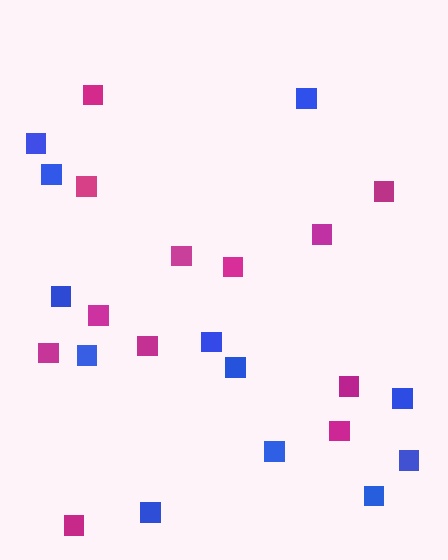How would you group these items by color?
There are 2 groups: one group of magenta squares (12) and one group of blue squares (12).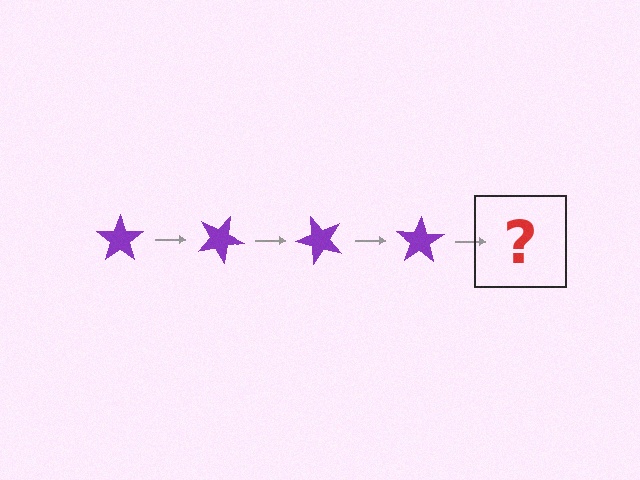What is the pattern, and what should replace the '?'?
The pattern is that the star rotates 25 degrees each step. The '?' should be a purple star rotated 100 degrees.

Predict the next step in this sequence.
The next step is a purple star rotated 100 degrees.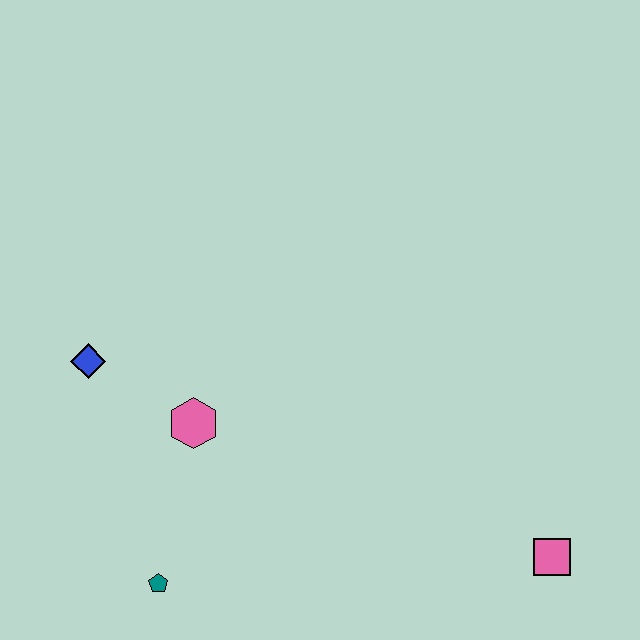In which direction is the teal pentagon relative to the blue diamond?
The teal pentagon is below the blue diamond.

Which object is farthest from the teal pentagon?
The pink square is farthest from the teal pentagon.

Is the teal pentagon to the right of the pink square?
No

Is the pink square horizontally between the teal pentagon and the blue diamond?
No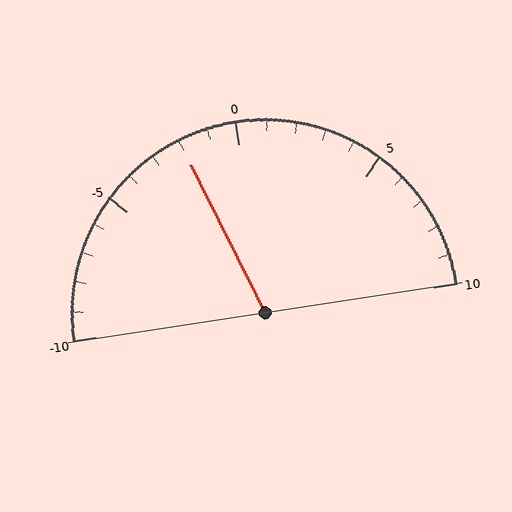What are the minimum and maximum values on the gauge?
The gauge ranges from -10 to 10.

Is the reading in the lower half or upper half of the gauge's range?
The reading is in the lower half of the range (-10 to 10).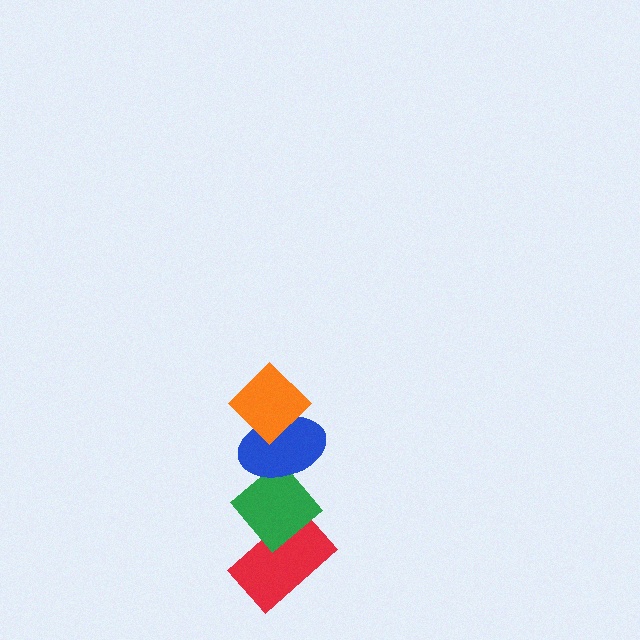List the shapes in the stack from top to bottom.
From top to bottom: the orange diamond, the blue ellipse, the green diamond, the red rectangle.